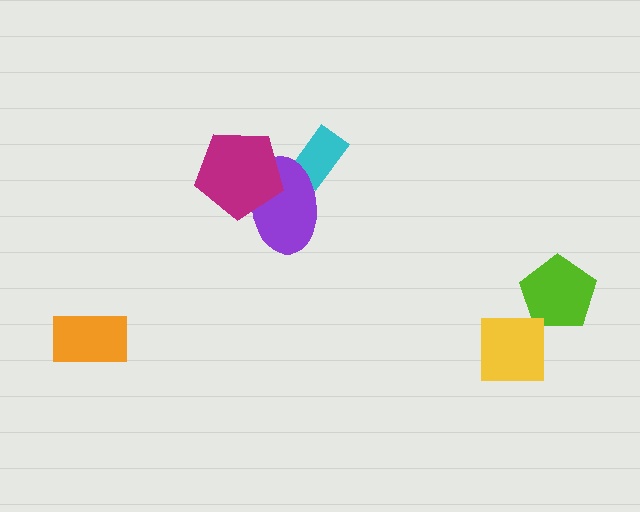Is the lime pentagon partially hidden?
No, no other shape covers it.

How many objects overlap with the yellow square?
0 objects overlap with the yellow square.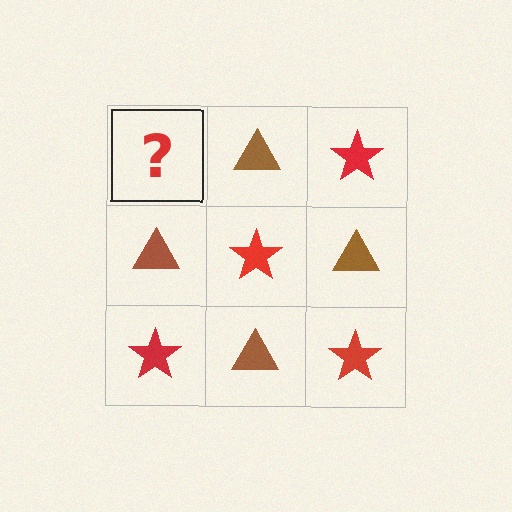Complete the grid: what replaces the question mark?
The question mark should be replaced with a red star.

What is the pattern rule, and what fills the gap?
The rule is that it alternates red star and brown triangle in a checkerboard pattern. The gap should be filled with a red star.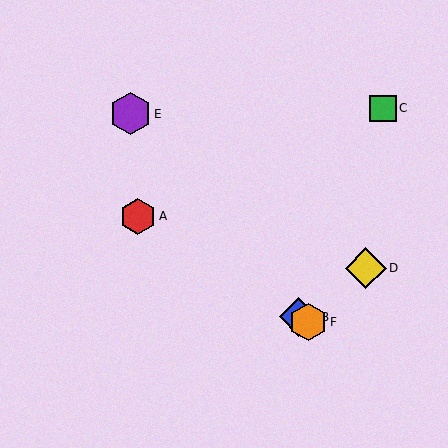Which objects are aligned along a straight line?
Objects A, B, F are aligned along a straight line.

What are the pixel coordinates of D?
Object D is at (366, 268).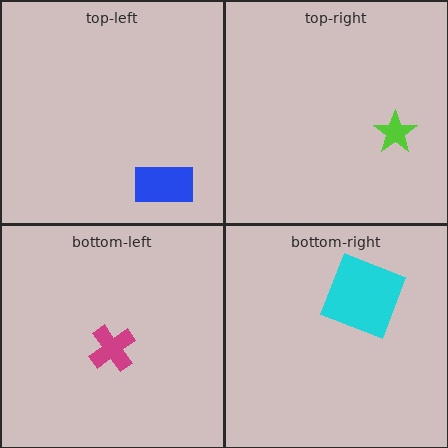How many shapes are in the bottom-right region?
1.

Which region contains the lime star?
The top-right region.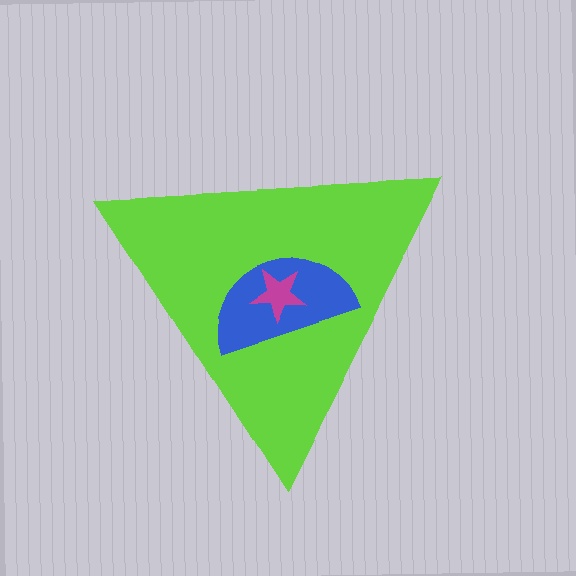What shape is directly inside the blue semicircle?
The magenta star.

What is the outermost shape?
The lime triangle.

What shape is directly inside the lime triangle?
The blue semicircle.